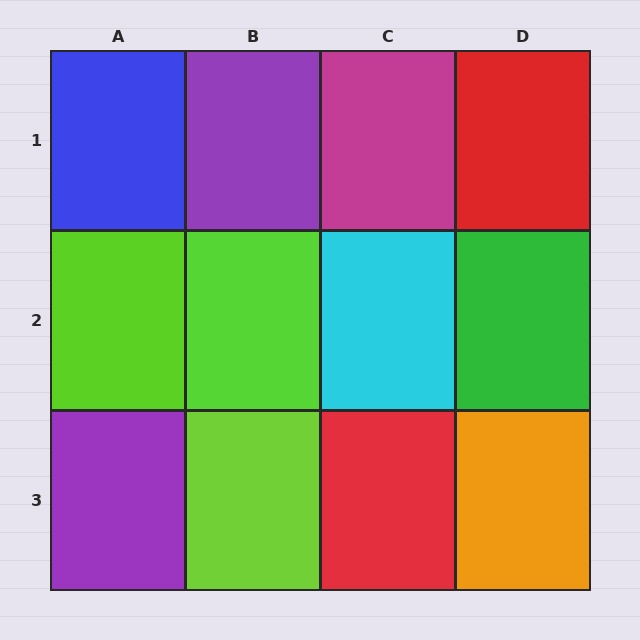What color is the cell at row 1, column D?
Red.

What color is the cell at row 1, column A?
Blue.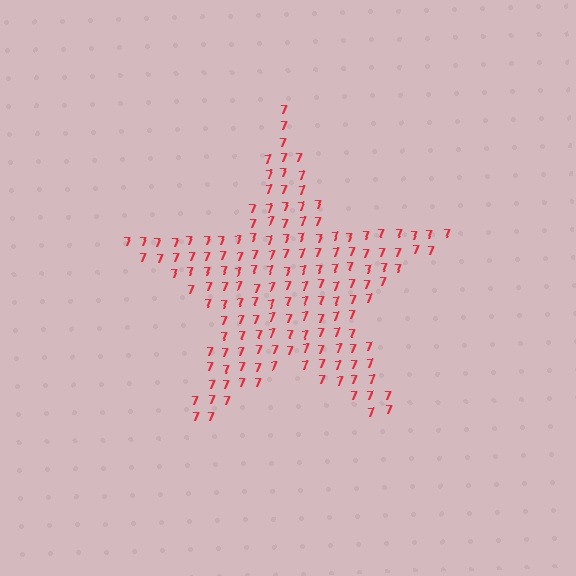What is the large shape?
The large shape is a star.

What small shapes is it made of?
It is made of small digit 7's.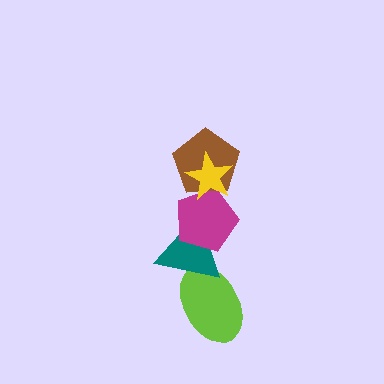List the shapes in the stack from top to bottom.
From top to bottom: the yellow star, the brown pentagon, the magenta pentagon, the teal triangle, the lime ellipse.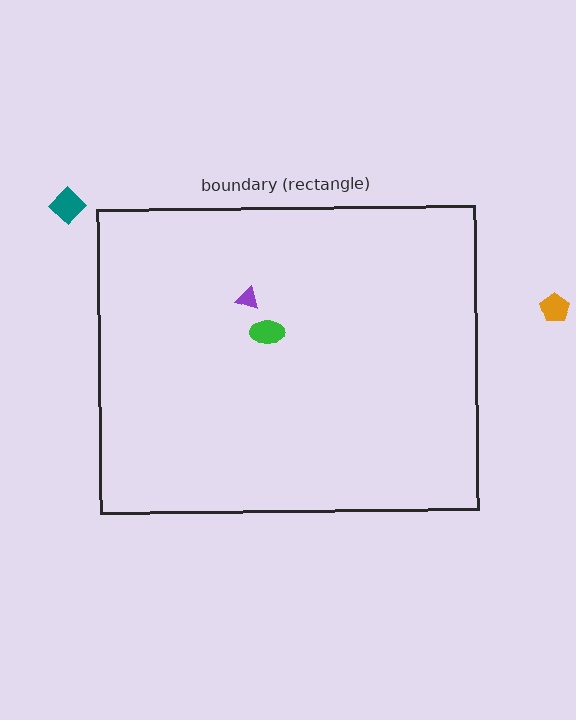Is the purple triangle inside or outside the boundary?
Inside.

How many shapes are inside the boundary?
2 inside, 2 outside.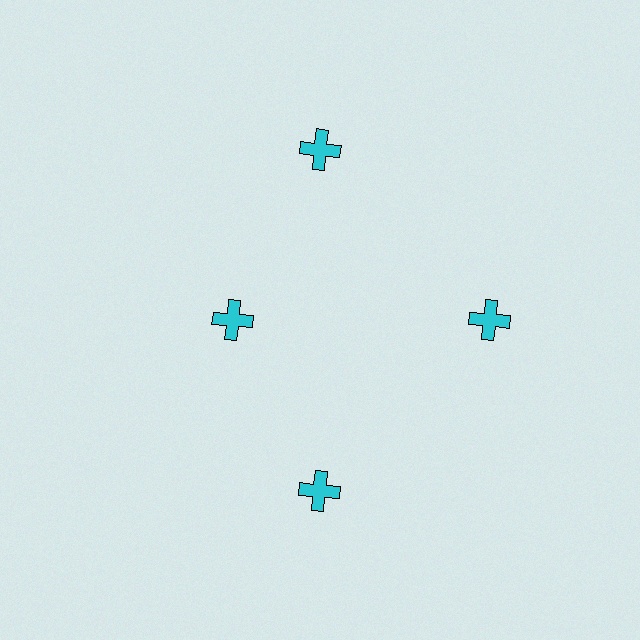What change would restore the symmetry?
The symmetry would be restored by moving it outward, back onto the ring so that all 4 crosses sit at equal angles and equal distance from the center.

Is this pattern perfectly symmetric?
No. The 4 cyan crosses are arranged in a ring, but one element near the 9 o'clock position is pulled inward toward the center, breaking the 4-fold rotational symmetry.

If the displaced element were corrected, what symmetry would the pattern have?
It would have 4-fold rotational symmetry — the pattern would map onto itself every 90 degrees.